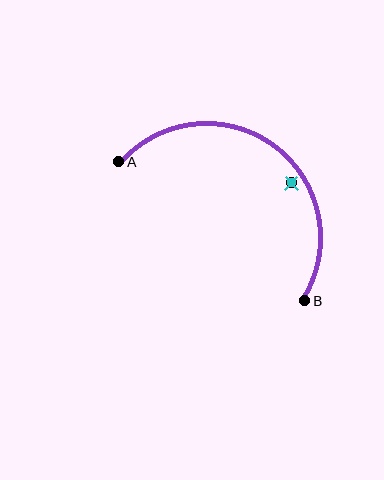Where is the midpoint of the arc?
The arc midpoint is the point on the curve farthest from the straight line joining A and B. It sits above and to the right of that line.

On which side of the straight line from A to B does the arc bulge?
The arc bulges above and to the right of the straight line connecting A and B.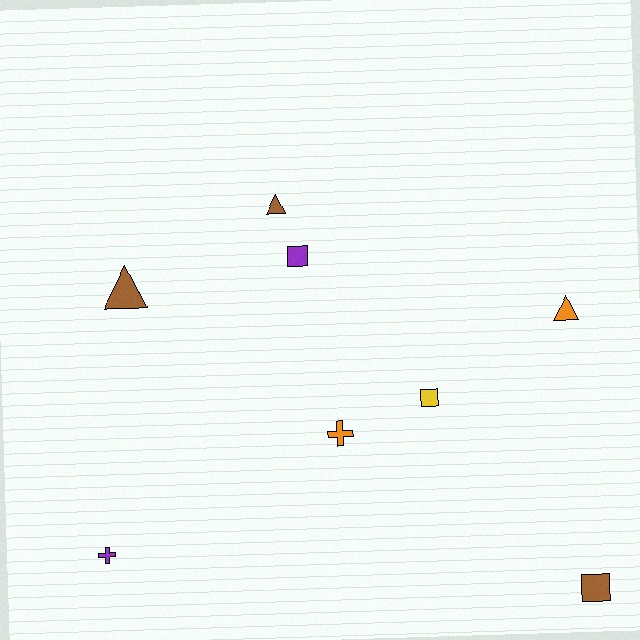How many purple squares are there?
There is 1 purple square.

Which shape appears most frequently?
Square, with 3 objects.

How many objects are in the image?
There are 8 objects.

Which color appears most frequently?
Brown, with 3 objects.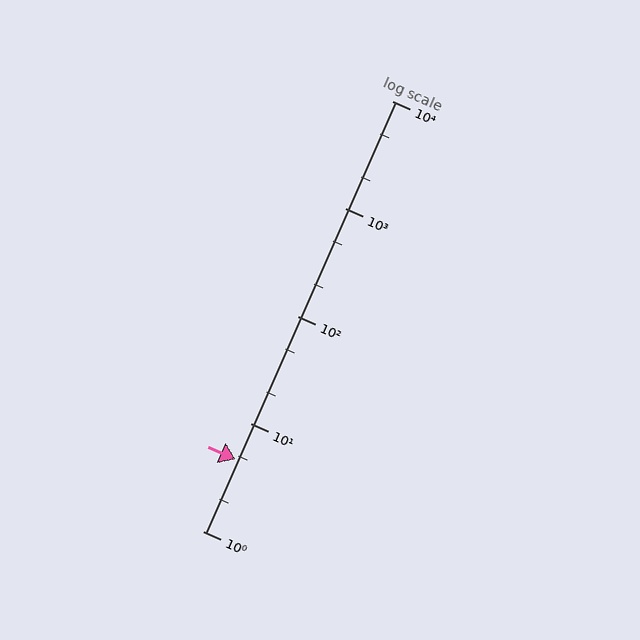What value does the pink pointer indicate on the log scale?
The pointer indicates approximately 4.7.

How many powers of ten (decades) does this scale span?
The scale spans 4 decades, from 1 to 10000.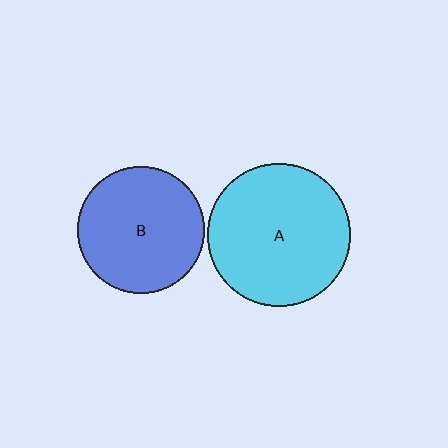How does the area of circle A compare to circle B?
Approximately 1.3 times.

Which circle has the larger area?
Circle A (cyan).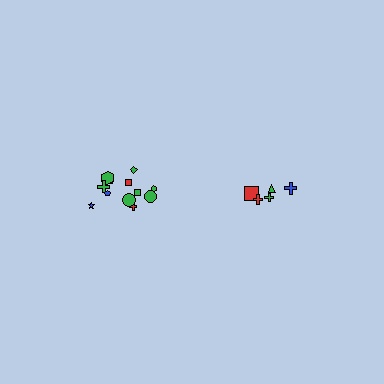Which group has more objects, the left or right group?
The left group.